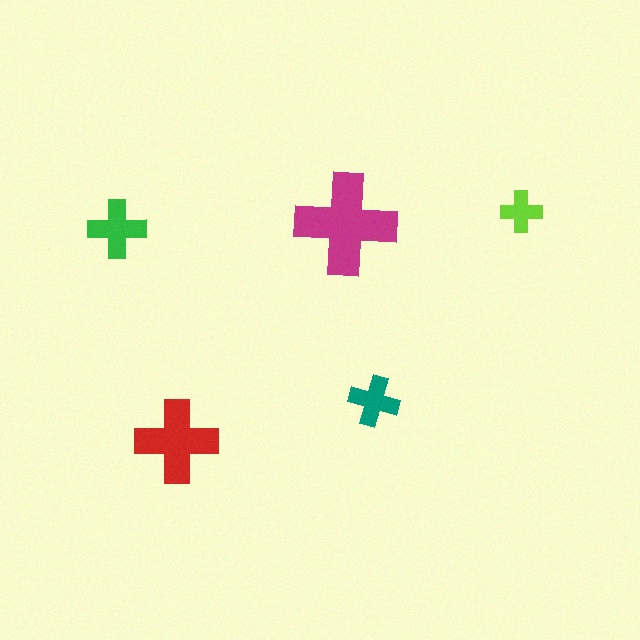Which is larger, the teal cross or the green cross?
The green one.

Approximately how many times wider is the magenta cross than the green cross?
About 2 times wider.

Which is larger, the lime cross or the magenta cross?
The magenta one.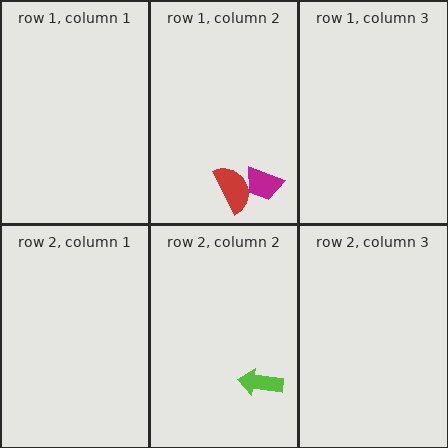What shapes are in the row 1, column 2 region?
The red semicircle, the magenta trapezoid.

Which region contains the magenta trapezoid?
The row 1, column 2 region.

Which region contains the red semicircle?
The row 1, column 2 region.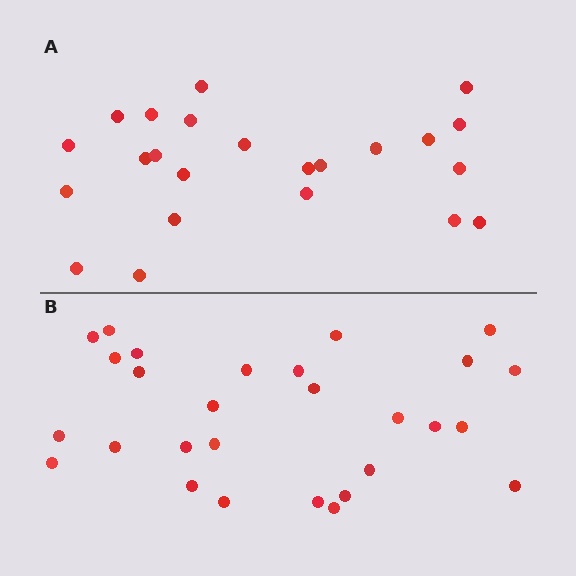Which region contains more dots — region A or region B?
Region B (the bottom region) has more dots.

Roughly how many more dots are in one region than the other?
Region B has about 5 more dots than region A.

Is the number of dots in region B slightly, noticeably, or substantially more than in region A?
Region B has only slightly more — the two regions are fairly close. The ratio is roughly 1.2 to 1.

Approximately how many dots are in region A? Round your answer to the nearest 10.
About 20 dots. (The exact count is 23, which rounds to 20.)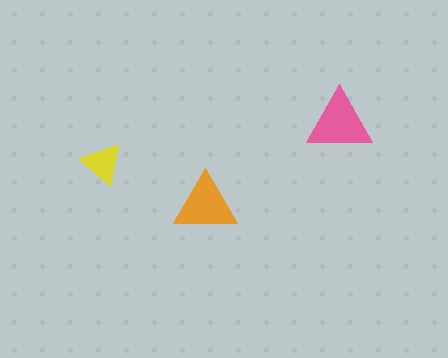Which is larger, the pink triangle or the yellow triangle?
The pink one.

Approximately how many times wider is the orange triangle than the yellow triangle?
About 1.5 times wider.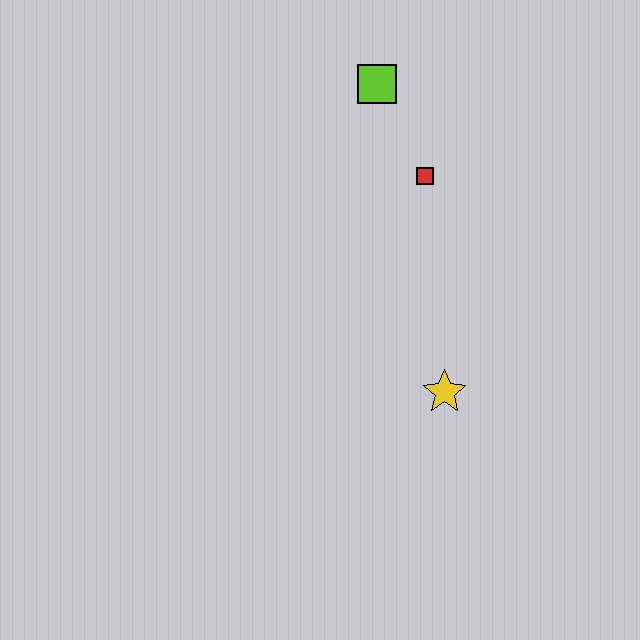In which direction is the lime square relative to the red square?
The lime square is above the red square.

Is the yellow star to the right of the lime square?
Yes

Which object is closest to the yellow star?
The red square is closest to the yellow star.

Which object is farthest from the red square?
The yellow star is farthest from the red square.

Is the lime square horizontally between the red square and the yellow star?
No